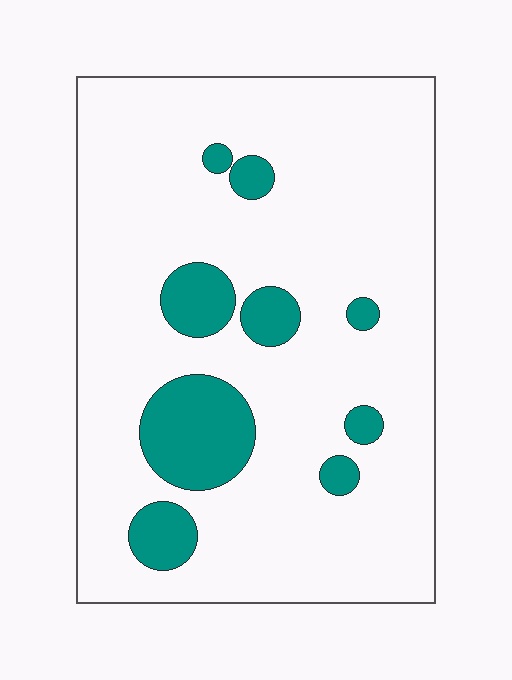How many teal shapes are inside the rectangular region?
9.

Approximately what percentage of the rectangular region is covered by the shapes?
Approximately 15%.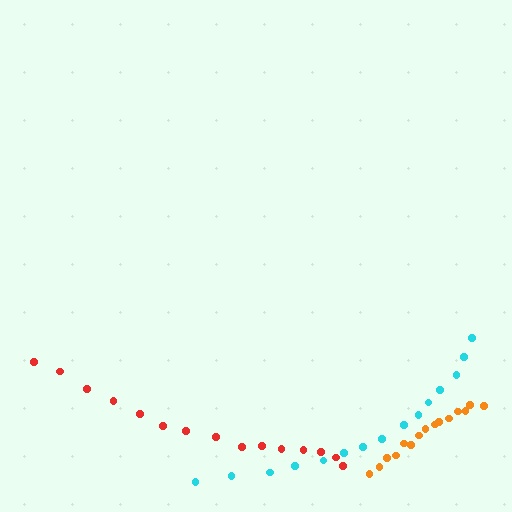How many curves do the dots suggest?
There are 3 distinct paths.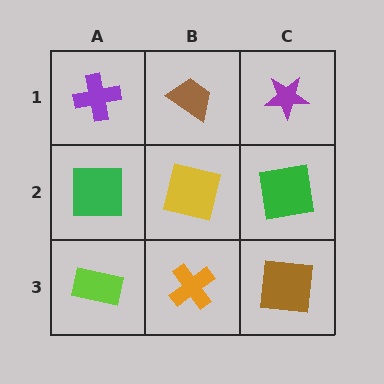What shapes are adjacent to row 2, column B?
A brown trapezoid (row 1, column B), an orange cross (row 3, column B), a green square (row 2, column A), a green square (row 2, column C).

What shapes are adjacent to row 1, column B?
A yellow square (row 2, column B), a purple cross (row 1, column A), a purple star (row 1, column C).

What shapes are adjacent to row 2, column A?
A purple cross (row 1, column A), a lime rectangle (row 3, column A), a yellow square (row 2, column B).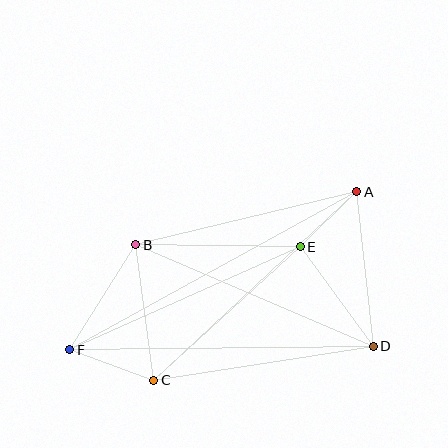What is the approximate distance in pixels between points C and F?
The distance between C and F is approximately 90 pixels.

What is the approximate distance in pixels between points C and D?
The distance between C and D is approximately 222 pixels.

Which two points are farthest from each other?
Points A and F are farthest from each other.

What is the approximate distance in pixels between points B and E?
The distance between B and E is approximately 165 pixels.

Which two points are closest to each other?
Points A and E are closest to each other.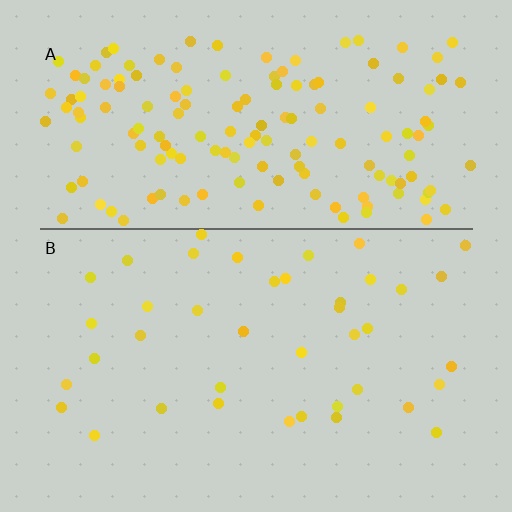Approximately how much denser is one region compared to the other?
Approximately 3.8× — region A over region B.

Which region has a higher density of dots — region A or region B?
A (the top).